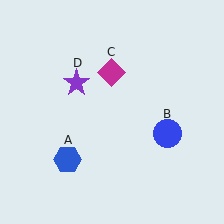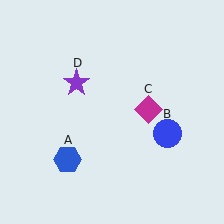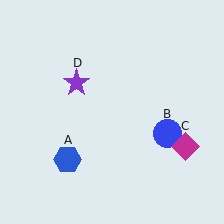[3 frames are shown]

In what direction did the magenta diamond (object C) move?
The magenta diamond (object C) moved down and to the right.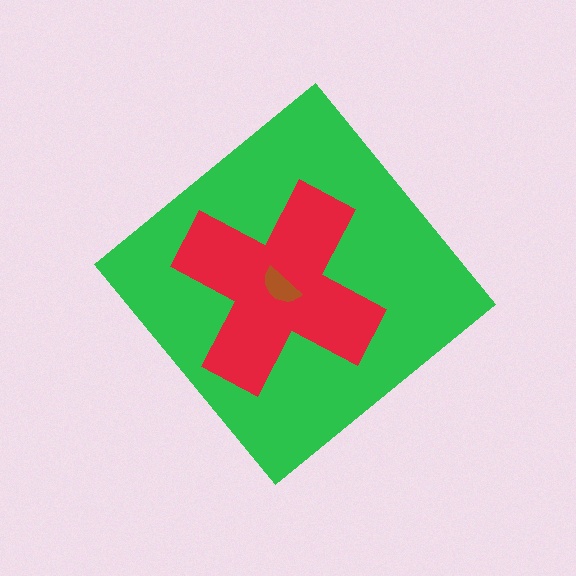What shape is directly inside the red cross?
The brown semicircle.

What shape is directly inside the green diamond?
The red cross.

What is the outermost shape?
The green diamond.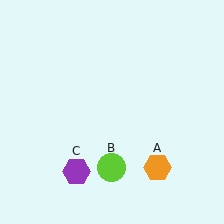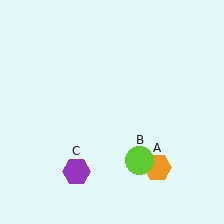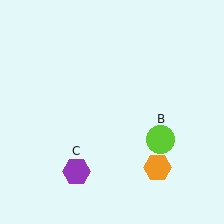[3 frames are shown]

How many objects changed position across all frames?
1 object changed position: lime circle (object B).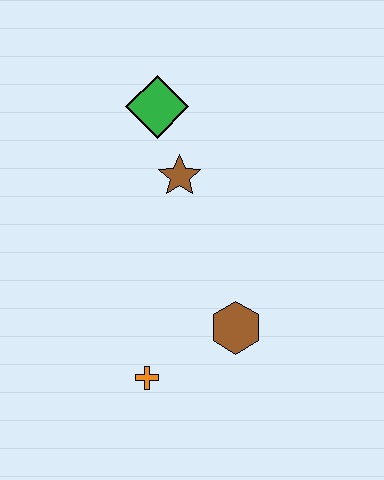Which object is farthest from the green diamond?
The orange cross is farthest from the green diamond.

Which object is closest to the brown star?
The green diamond is closest to the brown star.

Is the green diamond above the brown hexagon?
Yes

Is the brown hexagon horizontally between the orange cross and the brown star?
No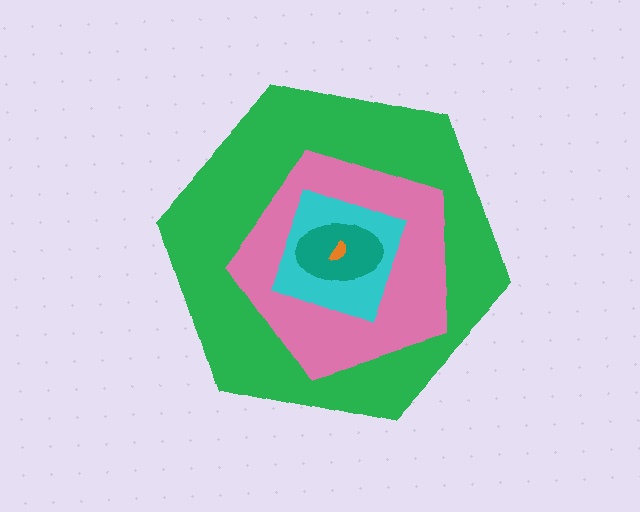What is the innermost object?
The orange semicircle.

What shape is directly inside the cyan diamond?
The teal ellipse.